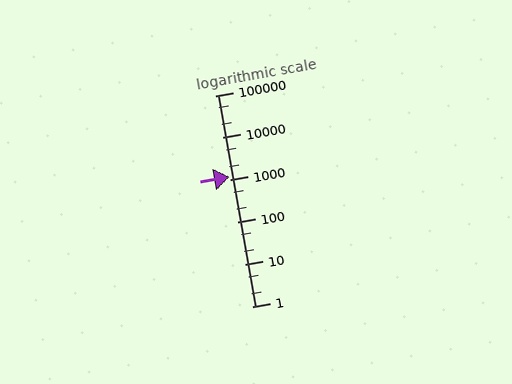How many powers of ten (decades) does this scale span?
The scale spans 5 decades, from 1 to 100000.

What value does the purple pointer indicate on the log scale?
The pointer indicates approximately 1200.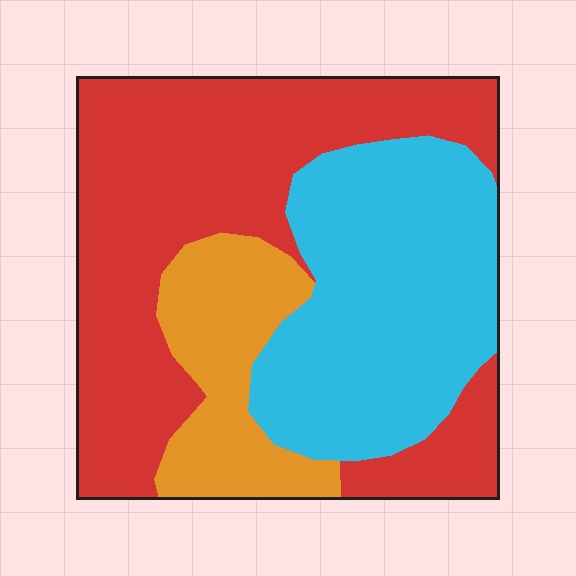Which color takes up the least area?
Orange, at roughly 15%.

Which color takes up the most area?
Red, at roughly 50%.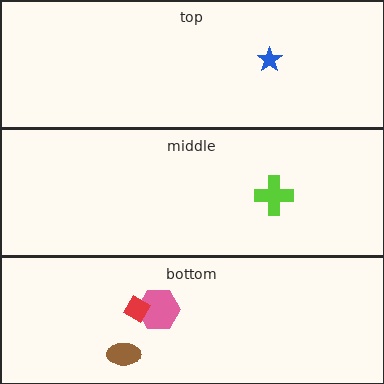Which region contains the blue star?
The top region.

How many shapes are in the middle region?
1.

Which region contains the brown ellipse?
The bottom region.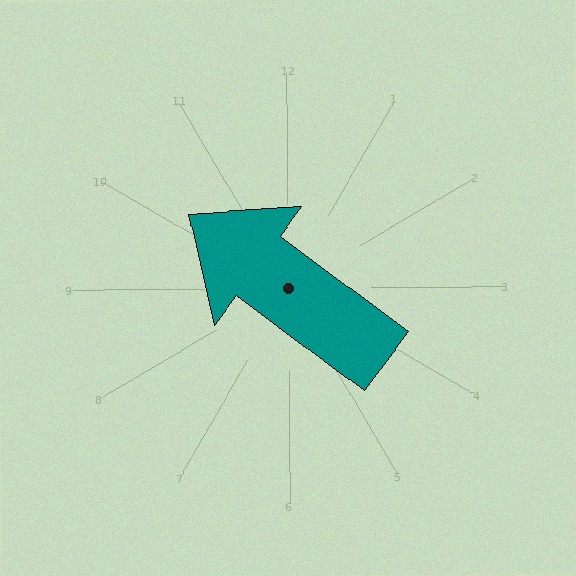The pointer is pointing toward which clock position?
Roughly 10 o'clock.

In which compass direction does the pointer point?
Northwest.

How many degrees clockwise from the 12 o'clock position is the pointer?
Approximately 307 degrees.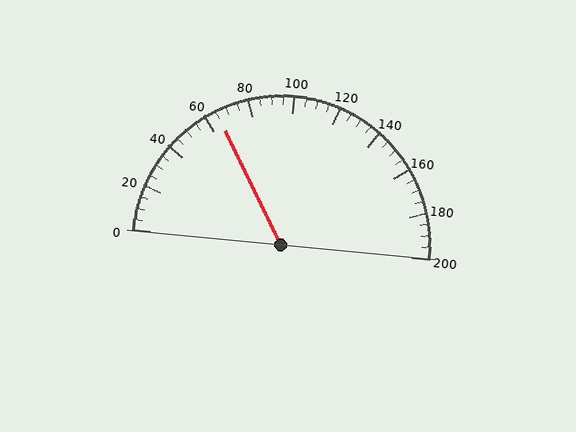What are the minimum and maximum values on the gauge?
The gauge ranges from 0 to 200.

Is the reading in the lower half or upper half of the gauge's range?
The reading is in the lower half of the range (0 to 200).